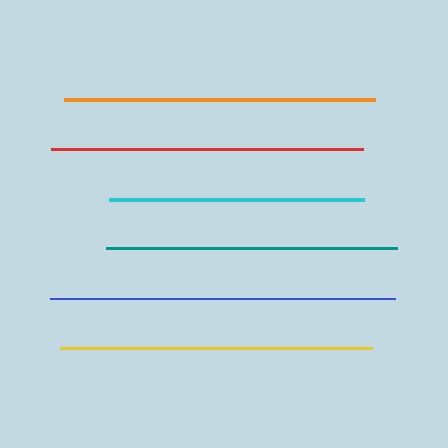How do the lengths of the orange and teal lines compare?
The orange and teal lines are approximately the same length.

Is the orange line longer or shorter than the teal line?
The orange line is longer than the teal line.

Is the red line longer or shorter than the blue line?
The blue line is longer than the red line.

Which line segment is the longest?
The blue line is the longest at approximately 345 pixels.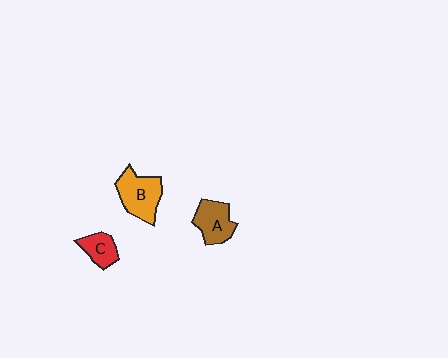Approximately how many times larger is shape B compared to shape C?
Approximately 1.7 times.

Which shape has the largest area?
Shape B (orange).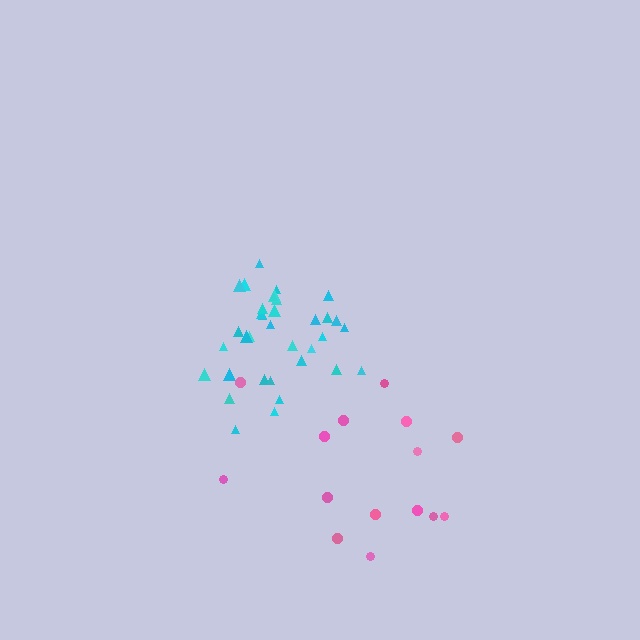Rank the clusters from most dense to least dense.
cyan, pink.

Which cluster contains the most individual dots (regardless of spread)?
Cyan (35).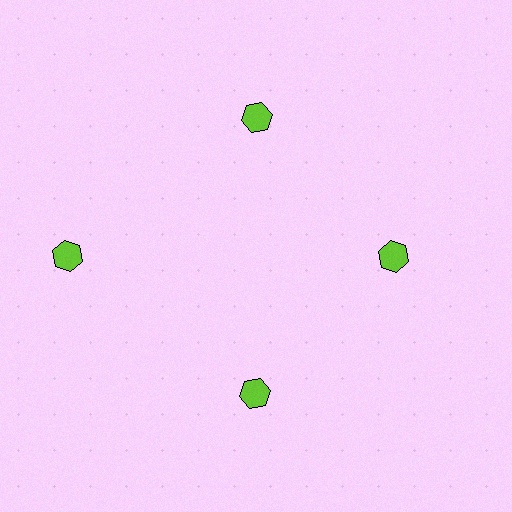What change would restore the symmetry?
The symmetry would be restored by moving it inward, back onto the ring so that all 4 hexagons sit at equal angles and equal distance from the center.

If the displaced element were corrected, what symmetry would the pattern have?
It would have 4-fold rotational symmetry — the pattern would map onto itself every 90 degrees.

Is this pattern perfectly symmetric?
No. The 4 lime hexagons are arranged in a ring, but one element near the 9 o'clock position is pushed outward from the center, breaking the 4-fold rotational symmetry.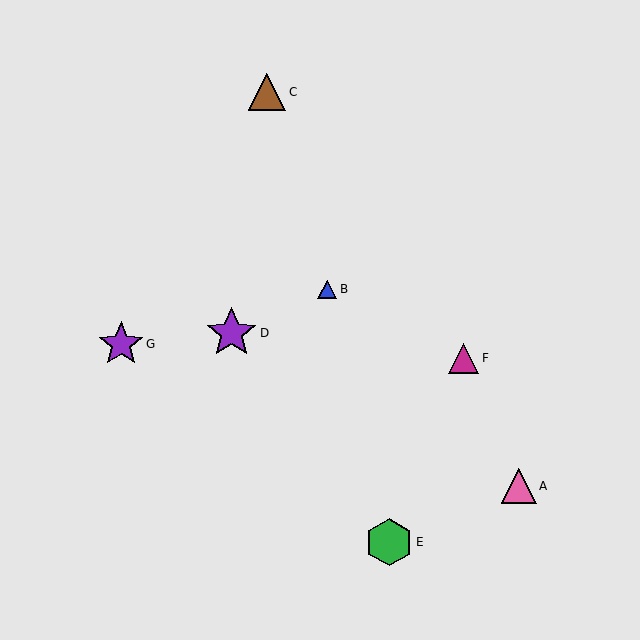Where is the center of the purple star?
The center of the purple star is at (232, 333).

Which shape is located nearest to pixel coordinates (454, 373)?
The magenta triangle (labeled F) at (464, 358) is nearest to that location.